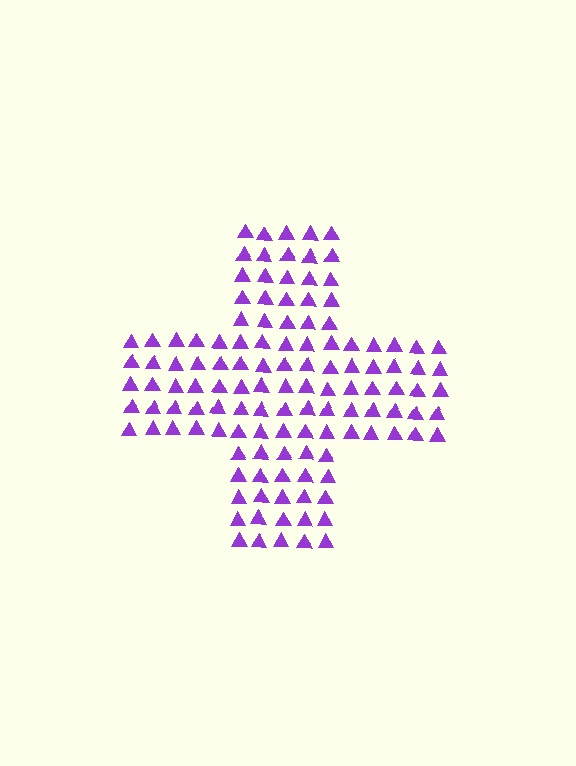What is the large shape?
The large shape is a cross.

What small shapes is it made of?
It is made of small triangles.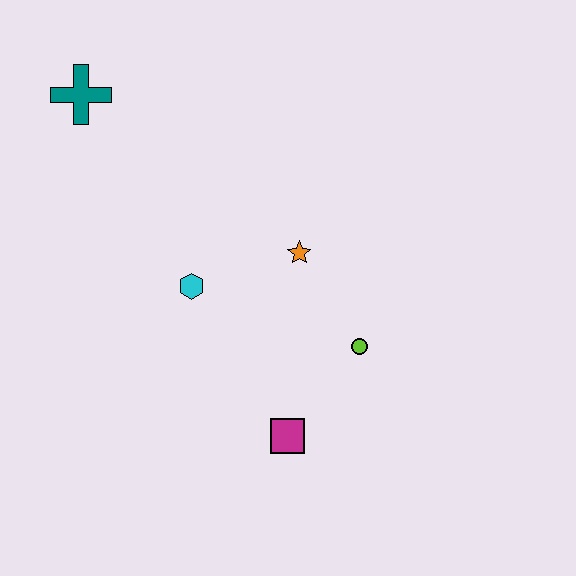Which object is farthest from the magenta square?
The teal cross is farthest from the magenta square.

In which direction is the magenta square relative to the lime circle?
The magenta square is below the lime circle.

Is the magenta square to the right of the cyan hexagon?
Yes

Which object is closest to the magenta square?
The lime circle is closest to the magenta square.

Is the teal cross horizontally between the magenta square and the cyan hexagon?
No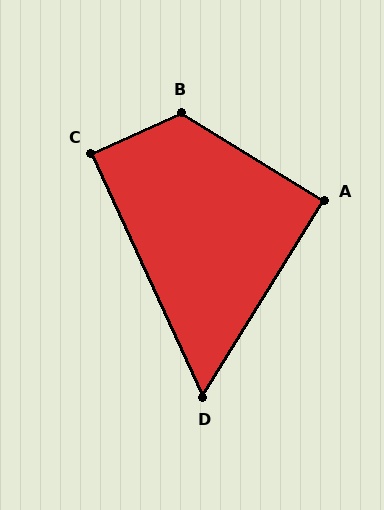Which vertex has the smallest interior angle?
D, at approximately 56 degrees.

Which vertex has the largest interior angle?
B, at approximately 124 degrees.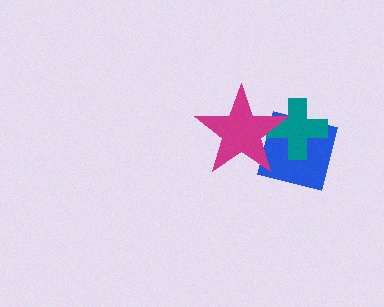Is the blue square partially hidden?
Yes, it is partially covered by another shape.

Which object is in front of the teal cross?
The magenta star is in front of the teal cross.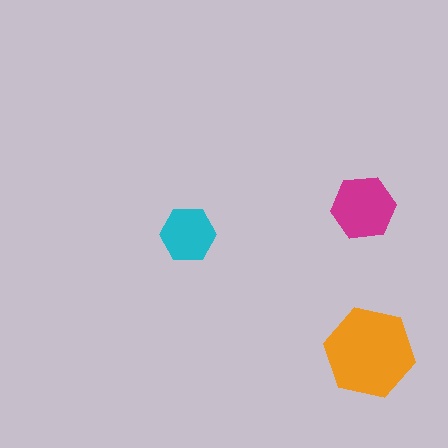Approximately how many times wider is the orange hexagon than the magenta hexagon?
About 1.5 times wider.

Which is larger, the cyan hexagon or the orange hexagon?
The orange one.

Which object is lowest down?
The orange hexagon is bottommost.